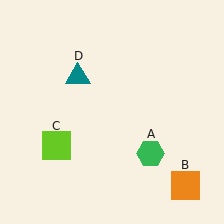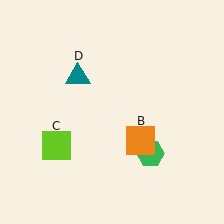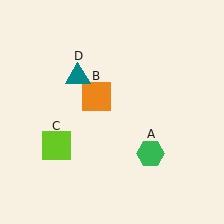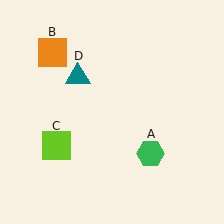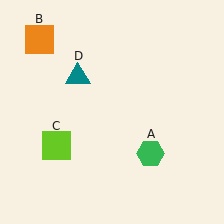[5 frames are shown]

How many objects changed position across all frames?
1 object changed position: orange square (object B).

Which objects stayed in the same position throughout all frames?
Green hexagon (object A) and lime square (object C) and teal triangle (object D) remained stationary.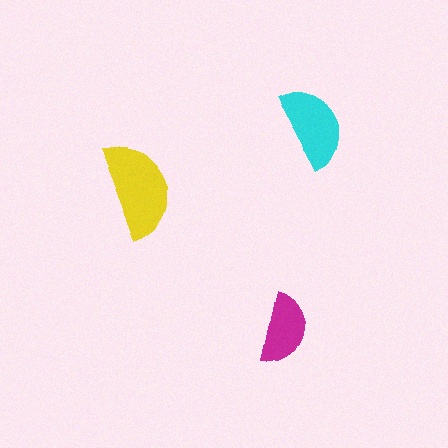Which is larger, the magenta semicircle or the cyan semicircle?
The cyan one.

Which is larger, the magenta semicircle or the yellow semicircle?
The yellow one.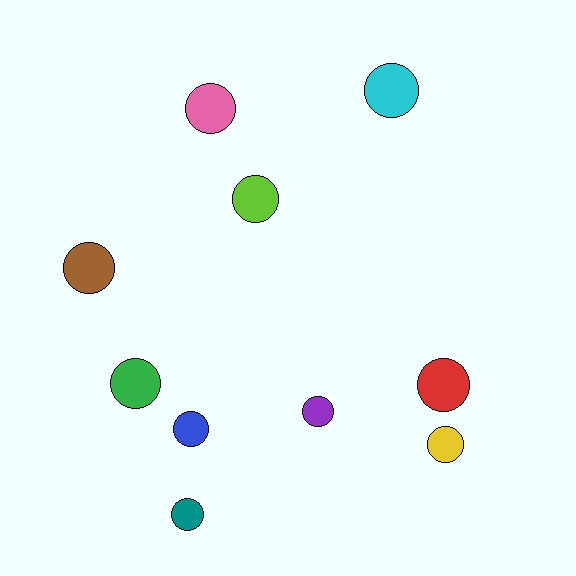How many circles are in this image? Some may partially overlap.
There are 10 circles.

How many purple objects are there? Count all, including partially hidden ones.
There is 1 purple object.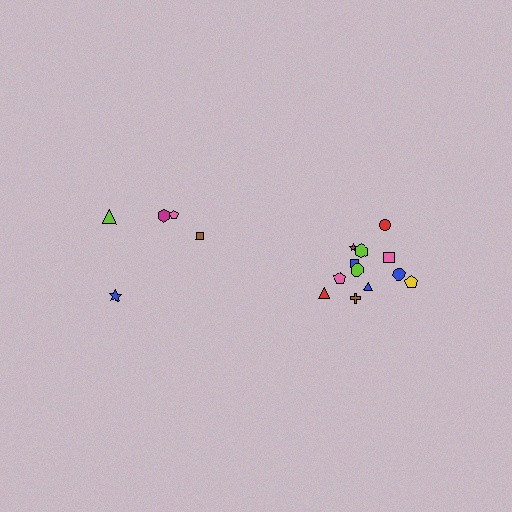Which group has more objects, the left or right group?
The right group.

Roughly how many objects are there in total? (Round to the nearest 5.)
Roughly 15 objects in total.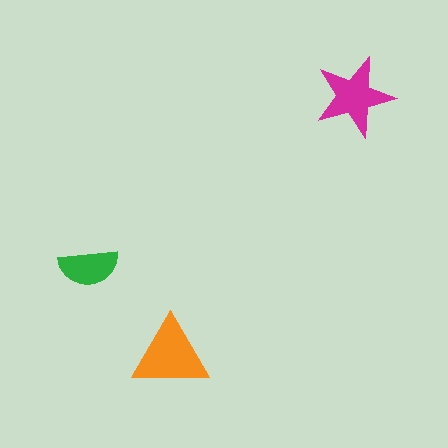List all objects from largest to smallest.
The orange triangle, the magenta star, the green semicircle.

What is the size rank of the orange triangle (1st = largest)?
1st.